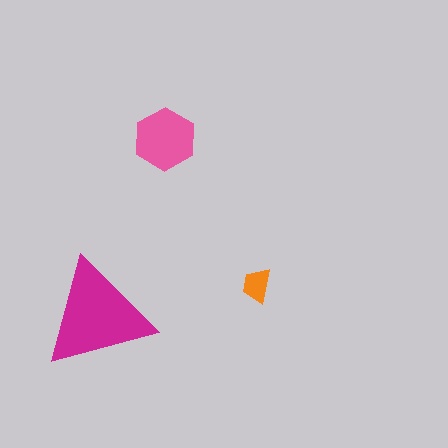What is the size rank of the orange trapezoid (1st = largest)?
3rd.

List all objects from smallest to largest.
The orange trapezoid, the pink hexagon, the magenta triangle.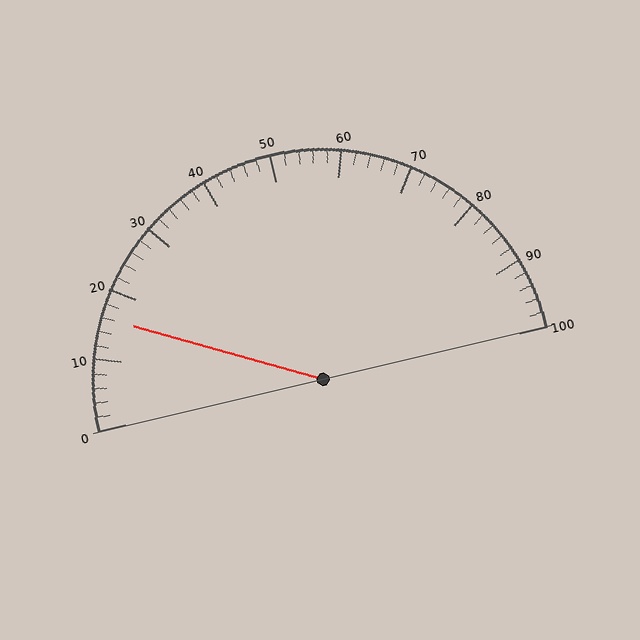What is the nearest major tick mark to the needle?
The nearest major tick mark is 20.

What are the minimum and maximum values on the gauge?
The gauge ranges from 0 to 100.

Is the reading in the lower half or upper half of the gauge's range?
The reading is in the lower half of the range (0 to 100).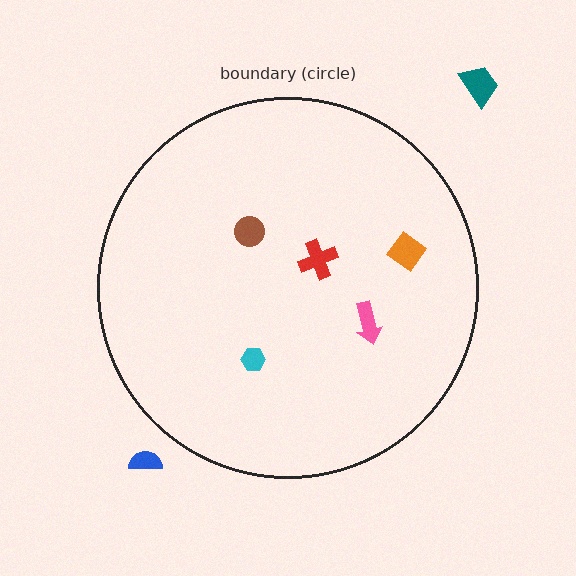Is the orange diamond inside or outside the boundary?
Inside.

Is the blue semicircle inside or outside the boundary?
Outside.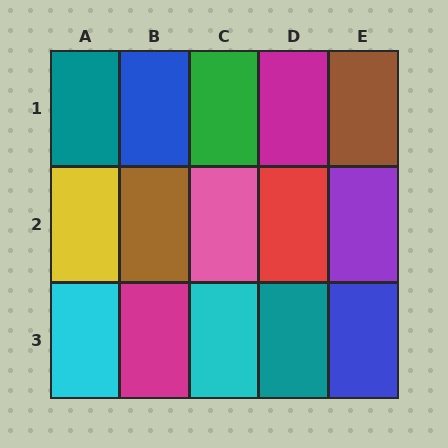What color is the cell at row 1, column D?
Magenta.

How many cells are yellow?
1 cell is yellow.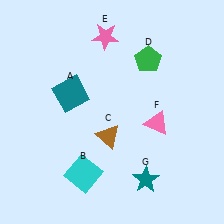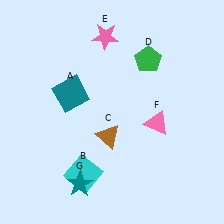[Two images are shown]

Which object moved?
The teal star (G) moved left.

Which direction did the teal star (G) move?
The teal star (G) moved left.